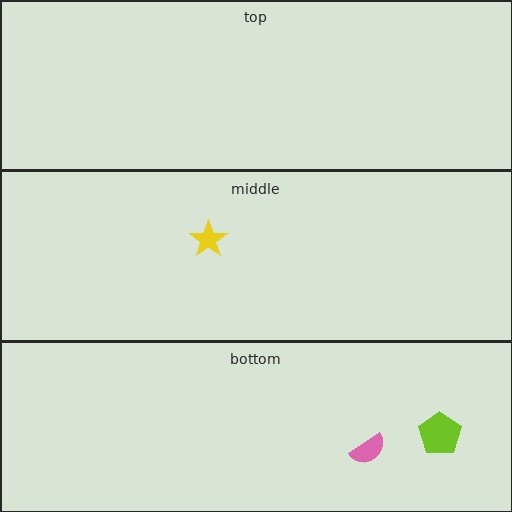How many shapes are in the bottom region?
2.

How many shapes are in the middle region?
1.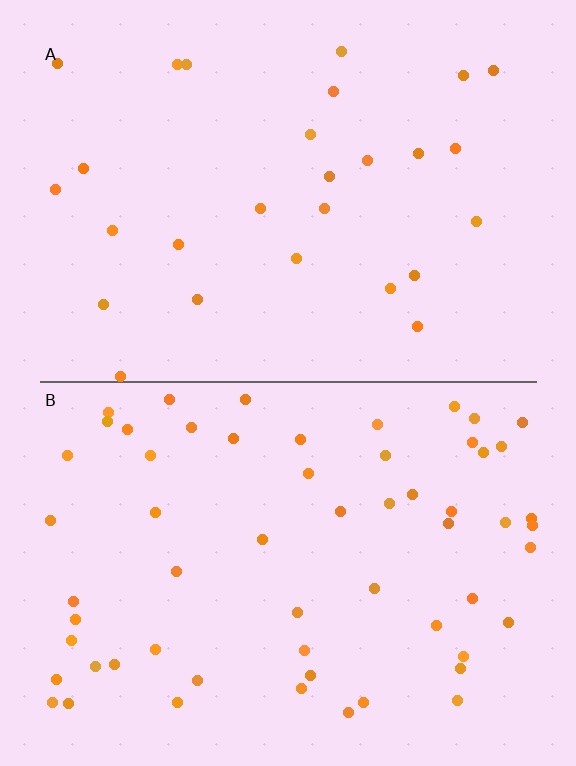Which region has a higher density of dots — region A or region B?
B (the bottom).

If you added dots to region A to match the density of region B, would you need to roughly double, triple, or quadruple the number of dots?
Approximately double.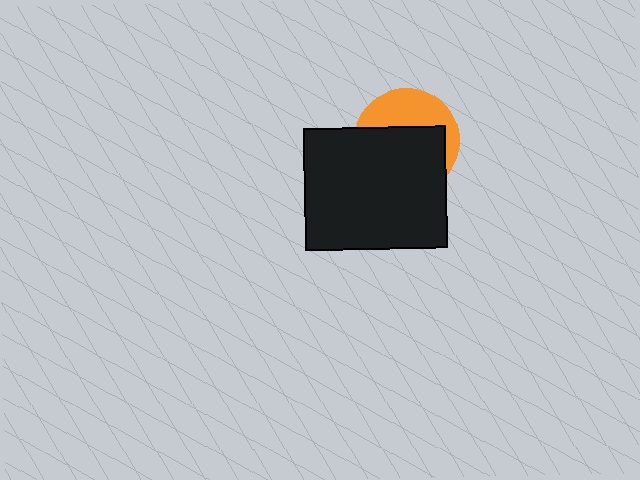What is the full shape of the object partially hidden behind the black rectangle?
The partially hidden object is an orange circle.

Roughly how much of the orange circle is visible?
A small part of it is visible (roughly 38%).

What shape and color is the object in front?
The object in front is a black rectangle.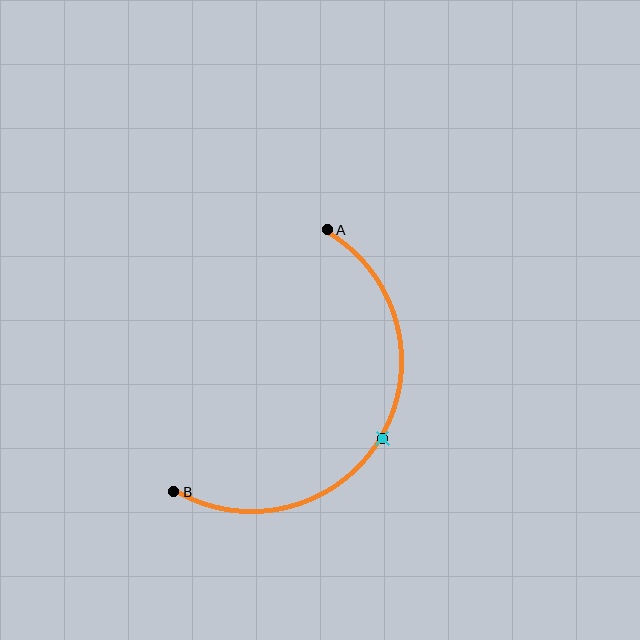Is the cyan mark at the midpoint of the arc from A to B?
Yes. The cyan mark lies on the arc at equal arc-length from both A and B — it is the arc midpoint.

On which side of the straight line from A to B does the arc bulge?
The arc bulges to the right of the straight line connecting A and B.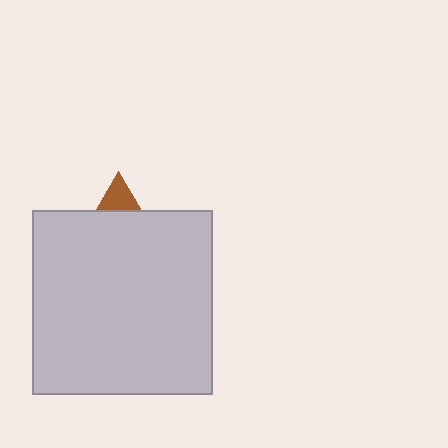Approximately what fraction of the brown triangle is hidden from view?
Roughly 76% of the brown triangle is hidden behind the light gray rectangle.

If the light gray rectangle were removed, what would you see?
You would see the complete brown triangle.